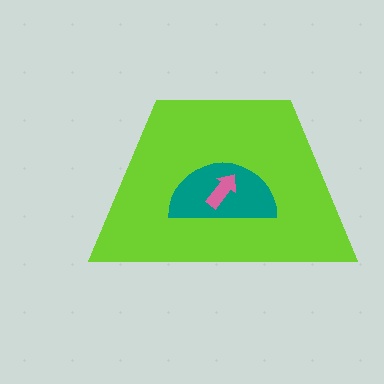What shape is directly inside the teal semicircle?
The pink arrow.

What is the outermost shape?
The lime trapezoid.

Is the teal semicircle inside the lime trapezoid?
Yes.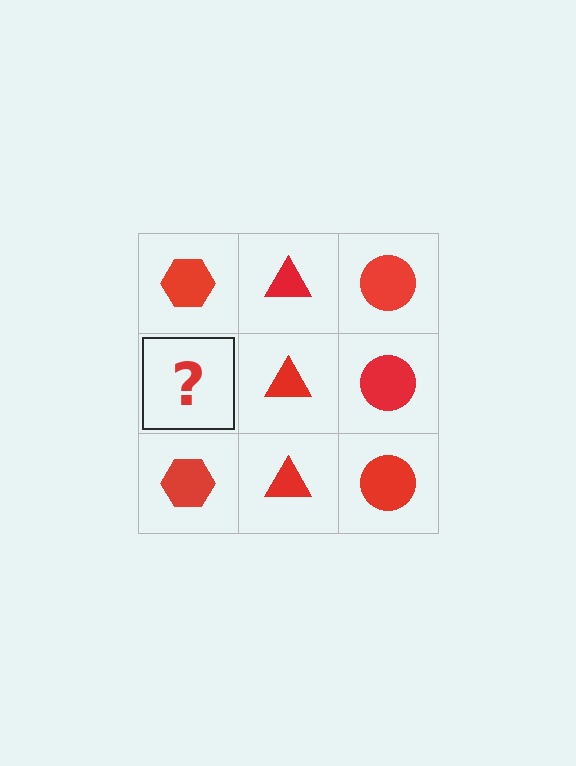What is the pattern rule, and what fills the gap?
The rule is that each column has a consistent shape. The gap should be filled with a red hexagon.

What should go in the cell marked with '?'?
The missing cell should contain a red hexagon.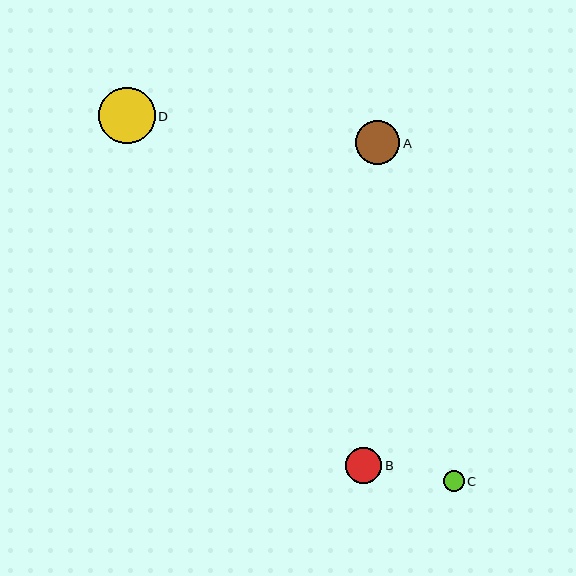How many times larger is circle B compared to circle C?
Circle B is approximately 1.7 times the size of circle C.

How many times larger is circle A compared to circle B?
Circle A is approximately 1.2 times the size of circle B.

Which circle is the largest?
Circle D is the largest with a size of approximately 57 pixels.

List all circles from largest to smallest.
From largest to smallest: D, A, B, C.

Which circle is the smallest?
Circle C is the smallest with a size of approximately 21 pixels.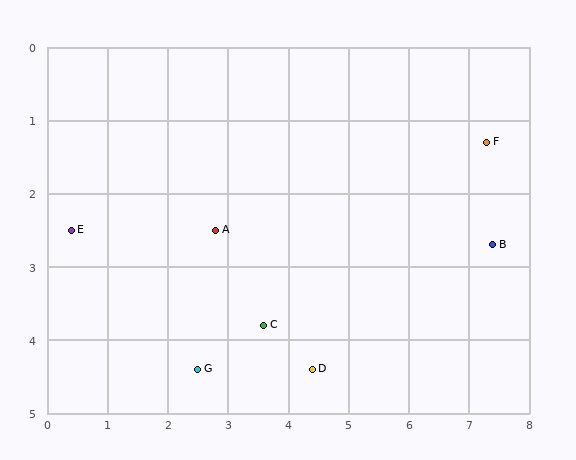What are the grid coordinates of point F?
Point F is at approximately (7.3, 1.3).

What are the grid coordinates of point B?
Point B is at approximately (7.4, 2.7).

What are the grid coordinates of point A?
Point A is at approximately (2.8, 2.5).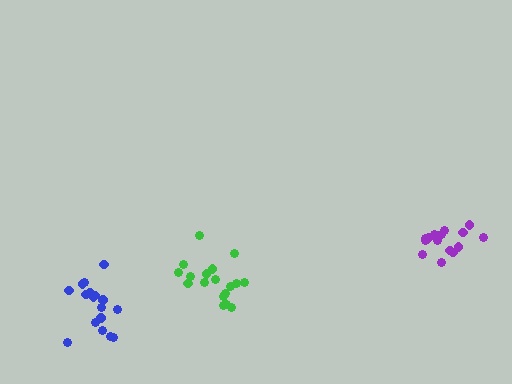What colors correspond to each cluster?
The clusters are colored: green, blue, purple.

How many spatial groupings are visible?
There are 3 spatial groupings.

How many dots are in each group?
Group 1: 18 dots, Group 2: 17 dots, Group 3: 15 dots (50 total).